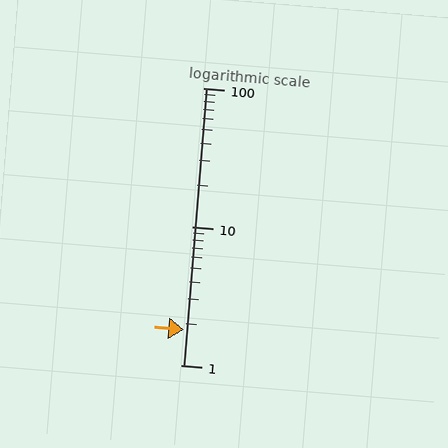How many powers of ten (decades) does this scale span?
The scale spans 2 decades, from 1 to 100.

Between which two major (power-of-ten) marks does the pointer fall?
The pointer is between 1 and 10.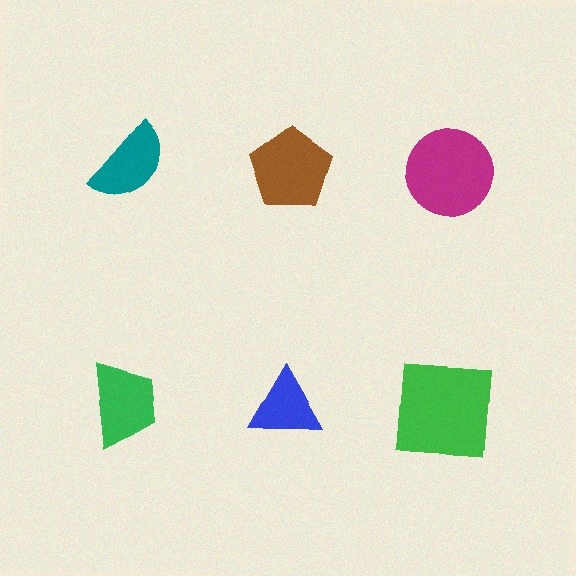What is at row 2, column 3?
A green square.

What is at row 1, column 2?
A brown pentagon.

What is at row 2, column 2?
A blue triangle.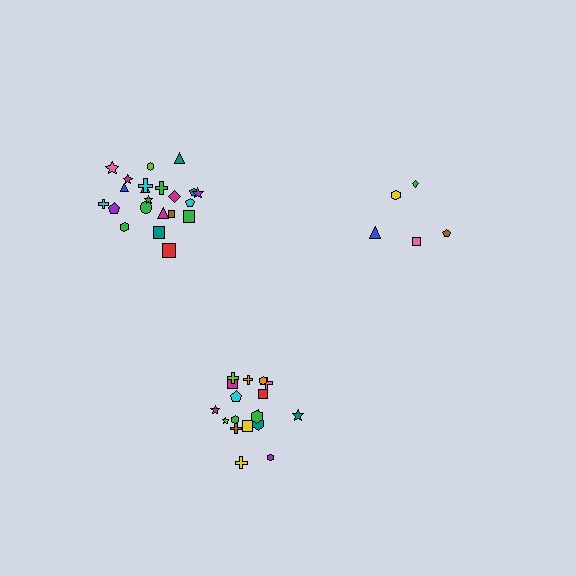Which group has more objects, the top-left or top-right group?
The top-left group.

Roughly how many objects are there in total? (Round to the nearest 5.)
Roughly 45 objects in total.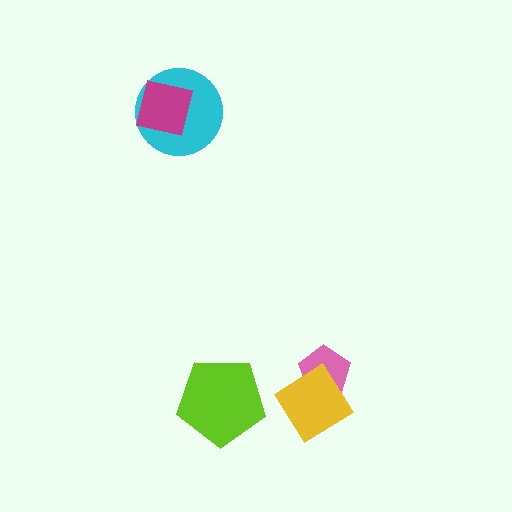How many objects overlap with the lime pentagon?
0 objects overlap with the lime pentagon.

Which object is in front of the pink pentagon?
The yellow diamond is in front of the pink pentagon.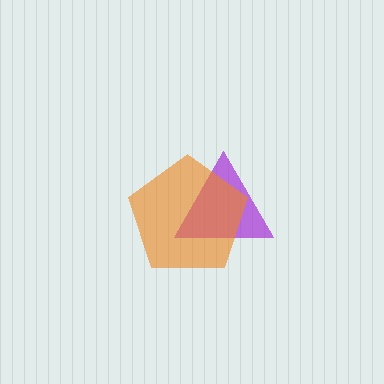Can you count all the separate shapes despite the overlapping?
Yes, there are 2 separate shapes.